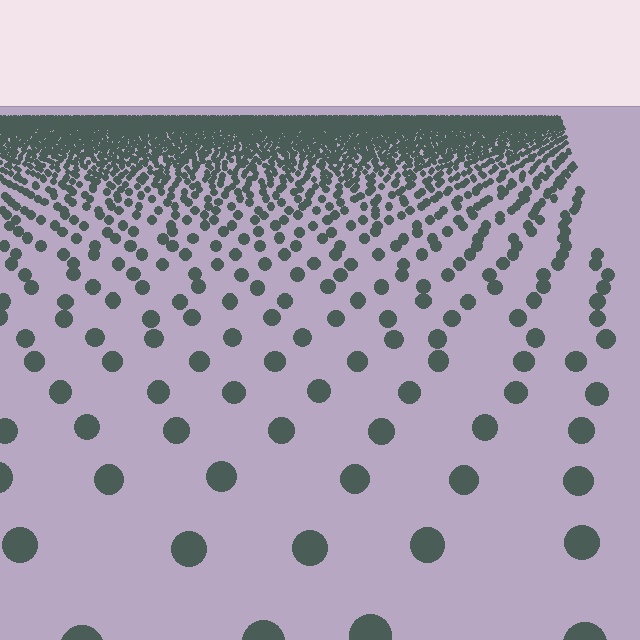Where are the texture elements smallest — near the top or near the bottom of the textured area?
Near the top.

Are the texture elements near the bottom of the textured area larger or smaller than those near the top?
Larger. Near the bottom, elements are closer to the viewer and appear at a bigger on-screen size.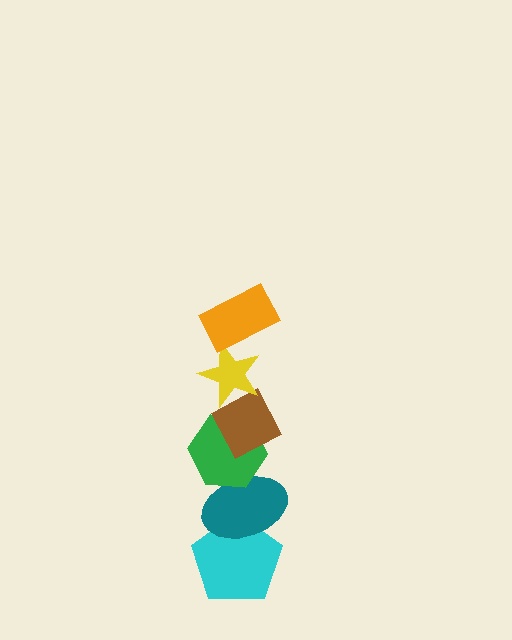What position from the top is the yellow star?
The yellow star is 2nd from the top.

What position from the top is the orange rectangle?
The orange rectangle is 1st from the top.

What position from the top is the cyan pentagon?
The cyan pentagon is 6th from the top.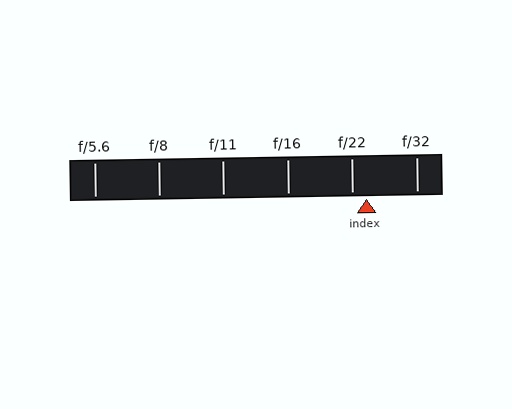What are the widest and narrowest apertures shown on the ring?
The widest aperture shown is f/5.6 and the narrowest is f/32.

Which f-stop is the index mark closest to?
The index mark is closest to f/22.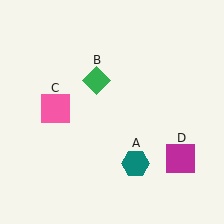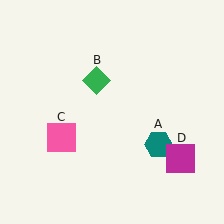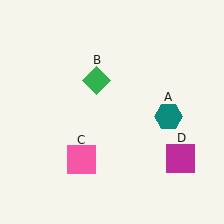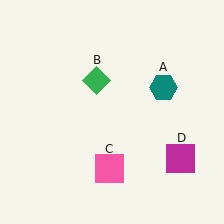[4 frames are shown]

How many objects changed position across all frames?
2 objects changed position: teal hexagon (object A), pink square (object C).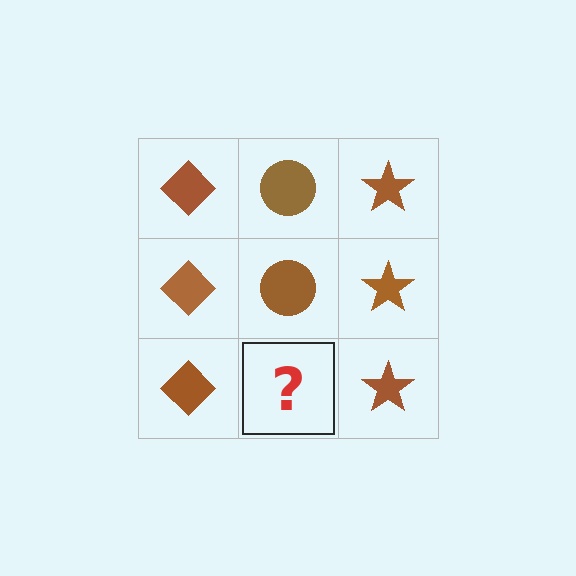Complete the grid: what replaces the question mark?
The question mark should be replaced with a brown circle.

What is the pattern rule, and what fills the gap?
The rule is that each column has a consistent shape. The gap should be filled with a brown circle.